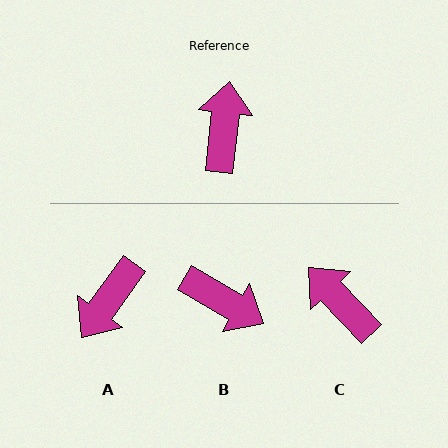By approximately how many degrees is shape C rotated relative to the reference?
Approximately 50 degrees counter-clockwise.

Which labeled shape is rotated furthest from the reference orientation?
A, about 151 degrees away.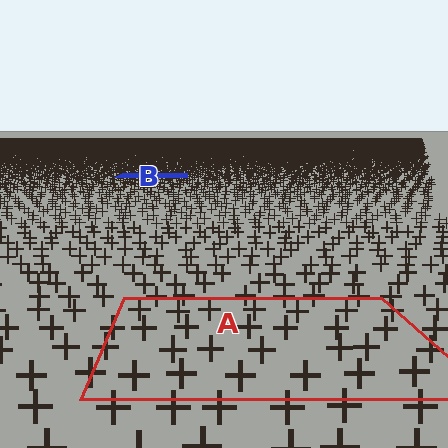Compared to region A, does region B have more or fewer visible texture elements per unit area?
Region B has more texture elements per unit area — they are packed more densely because it is farther away.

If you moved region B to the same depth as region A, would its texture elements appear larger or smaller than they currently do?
They would appear larger. At a closer depth, the same texture elements are projected at a bigger on-screen size.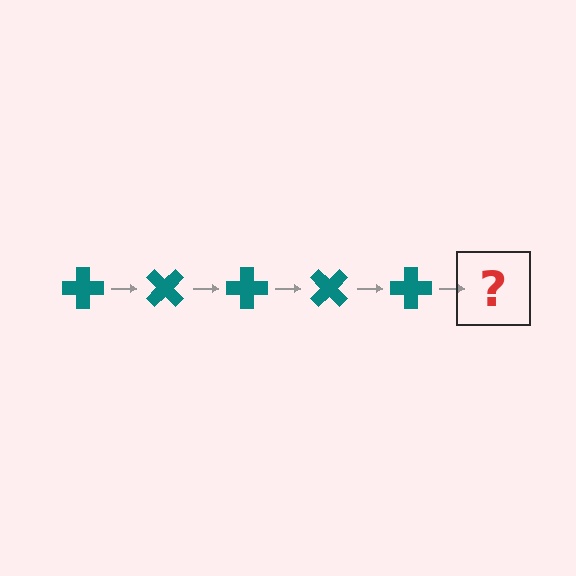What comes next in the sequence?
The next element should be a teal cross rotated 225 degrees.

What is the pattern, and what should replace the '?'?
The pattern is that the cross rotates 45 degrees each step. The '?' should be a teal cross rotated 225 degrees.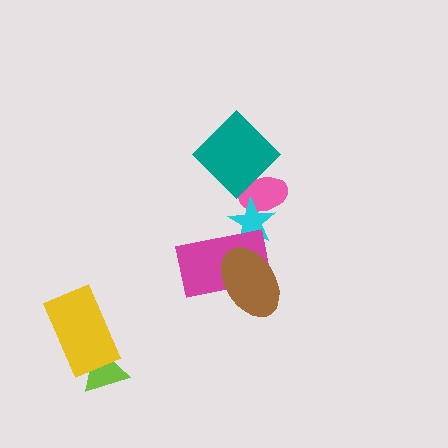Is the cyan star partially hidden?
Yes, it is partially covered by another shape.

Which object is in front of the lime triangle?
The yellow rectangle is in front of the lime triangle.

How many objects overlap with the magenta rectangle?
2 objects overlap with the magenta rectangle.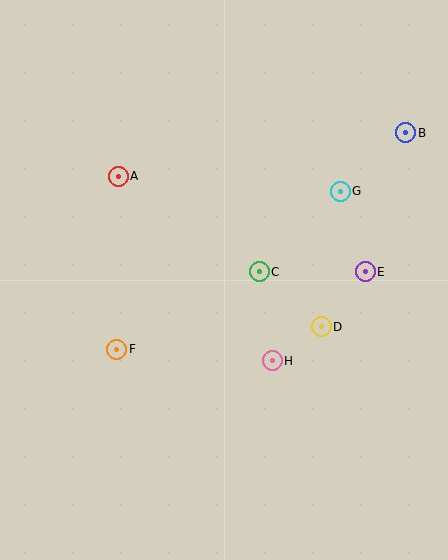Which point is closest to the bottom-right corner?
Point D is closest to the bottom-right corner.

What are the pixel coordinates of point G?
Point G is at (340, 191).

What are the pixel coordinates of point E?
Point E is at (365, 272).